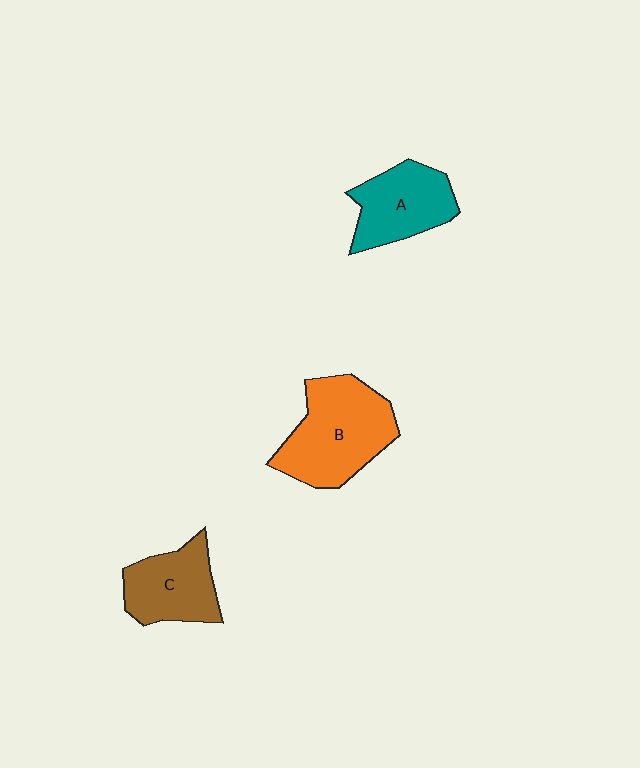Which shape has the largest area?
Shape B (orange).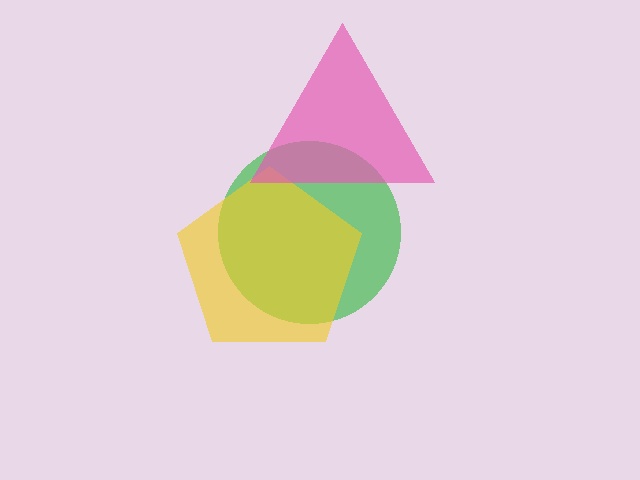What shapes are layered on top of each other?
The layered shapes are: a green circle, a yellow pentagon, a pink triangle.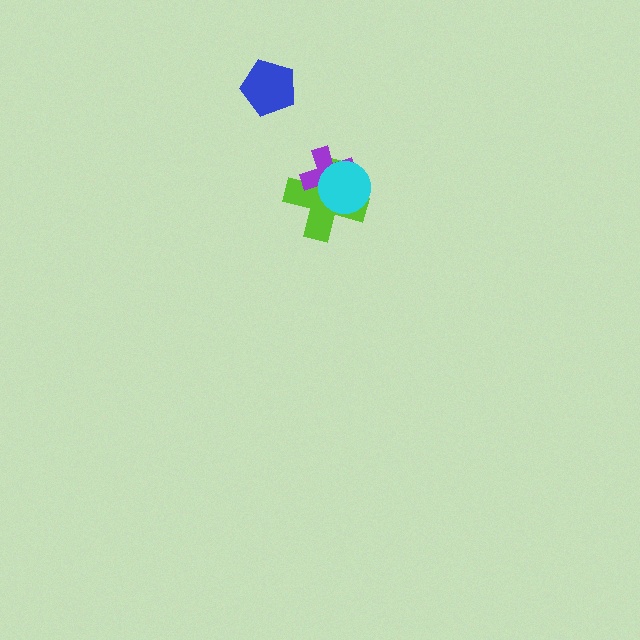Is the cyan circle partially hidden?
No, no other shape covers it.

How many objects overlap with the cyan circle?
2 objects overlap with the cyan circle.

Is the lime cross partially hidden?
Yes, it is partially covered by another shape.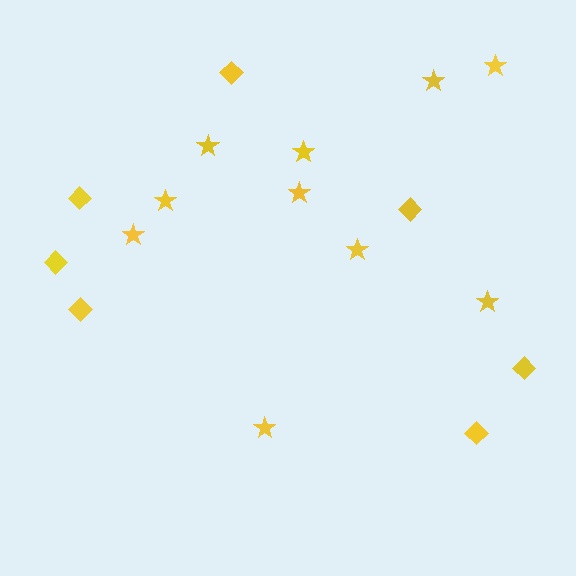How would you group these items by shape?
There are 2 groups: one group of diamonds (7) and one group of stars (10).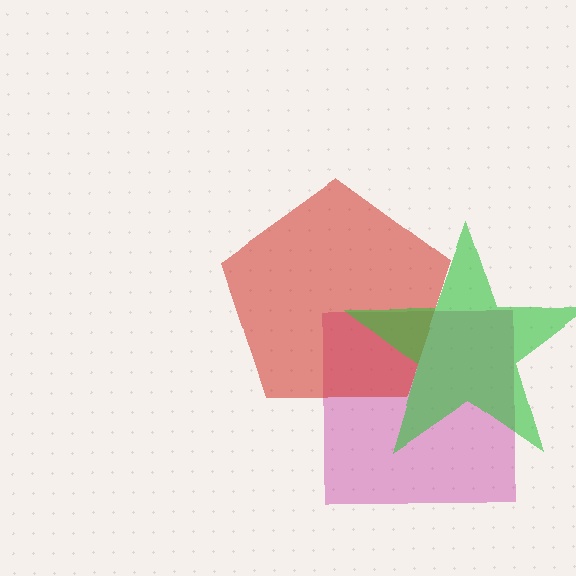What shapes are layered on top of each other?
The layered shapes are: a magenta square, a red pentagon, a green star.